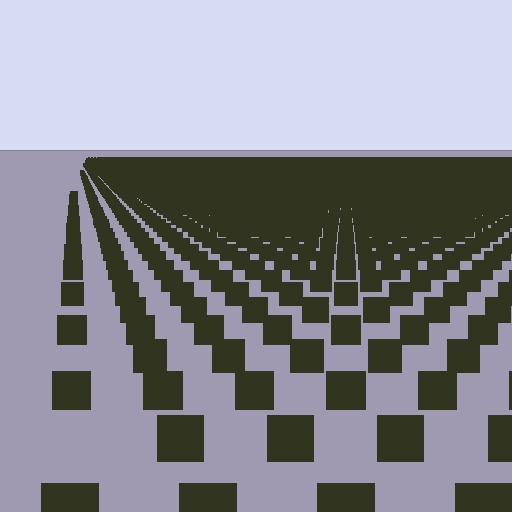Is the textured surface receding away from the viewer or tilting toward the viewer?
The surface is receding away from the viewer. Texture elements get smaller and denser toward the top.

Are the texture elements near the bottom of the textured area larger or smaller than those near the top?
Larger. Near the bottom, elements are closer to the viewer and appear at a bigger on-screen size.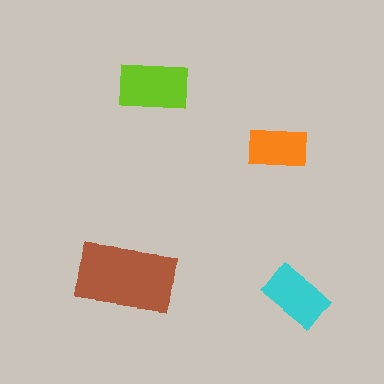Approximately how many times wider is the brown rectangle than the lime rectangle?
About 1.5 times wider.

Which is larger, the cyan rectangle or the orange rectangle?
The cyan one.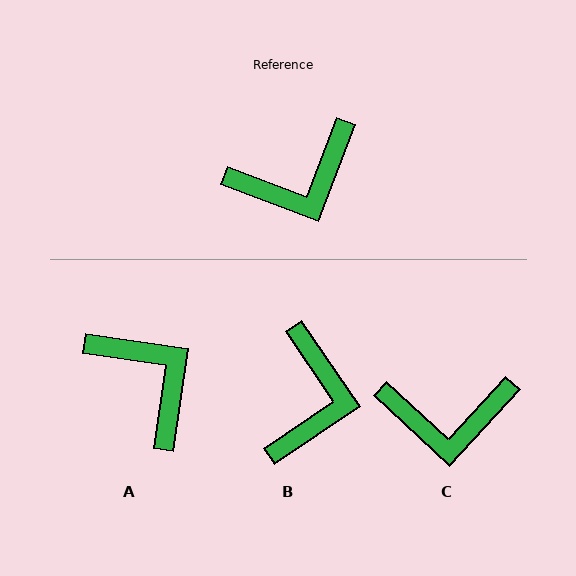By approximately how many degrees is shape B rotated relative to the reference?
Approximately 55 degrees counter-clockwise.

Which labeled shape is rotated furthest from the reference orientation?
A, about 103 degrees away.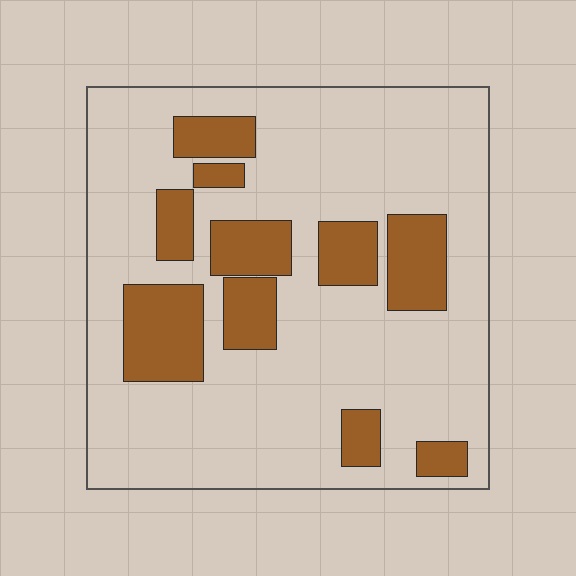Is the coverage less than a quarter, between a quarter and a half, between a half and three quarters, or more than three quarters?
Less than a quarter.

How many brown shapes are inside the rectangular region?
10.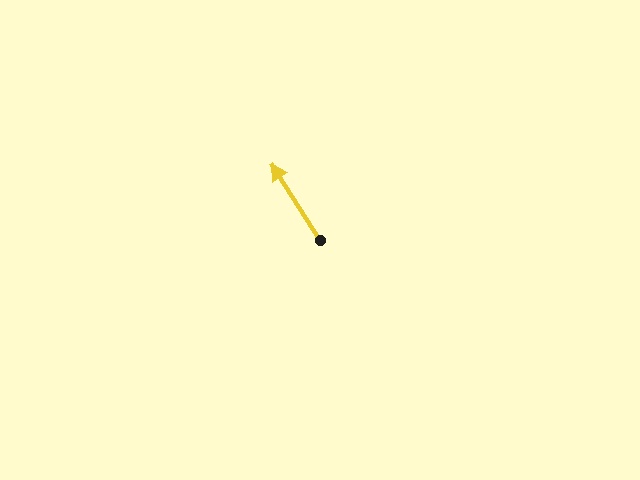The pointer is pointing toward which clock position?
Roughly 11 o'clock.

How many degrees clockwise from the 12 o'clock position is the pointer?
Approximately 328 degrees.